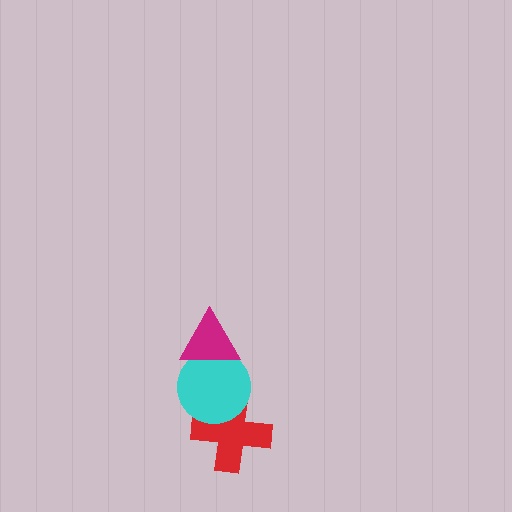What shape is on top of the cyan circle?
The magenta triangle is on top of the cyan circle.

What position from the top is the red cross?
The red cross is 3rd from the top.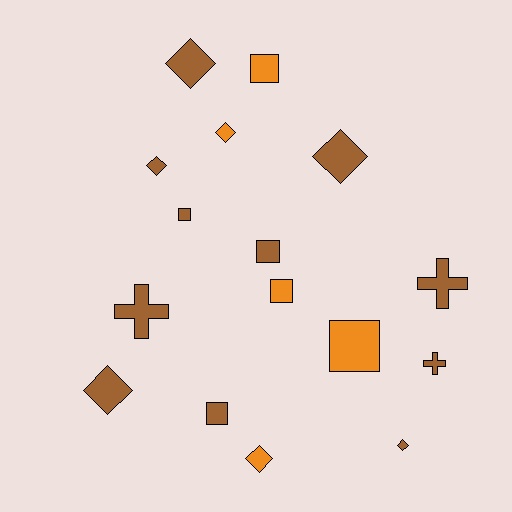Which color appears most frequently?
Brown, with 11 objects.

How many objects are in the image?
There are 16 objects.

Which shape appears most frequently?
Diamond, with 7 objects.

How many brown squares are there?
There are 3 brown squares.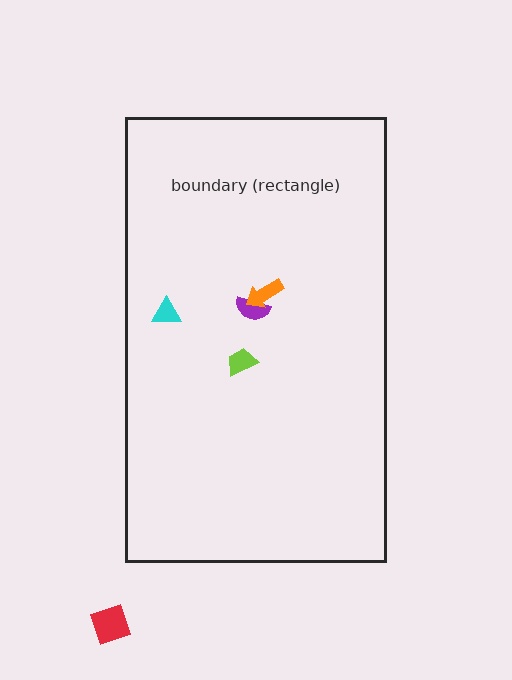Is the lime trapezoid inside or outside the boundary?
Inside.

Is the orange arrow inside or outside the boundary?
Inside.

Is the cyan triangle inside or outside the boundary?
Inside.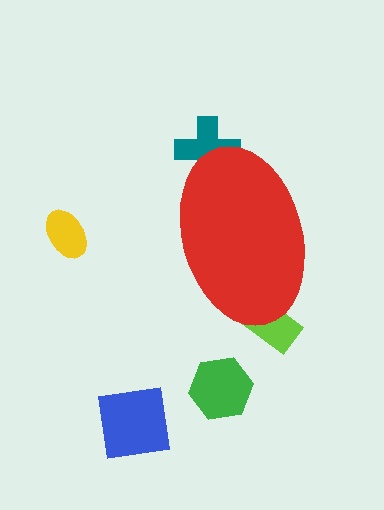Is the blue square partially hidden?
No, the blue square is fully visible.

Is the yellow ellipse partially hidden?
No, the yellow ellipse is fully visible.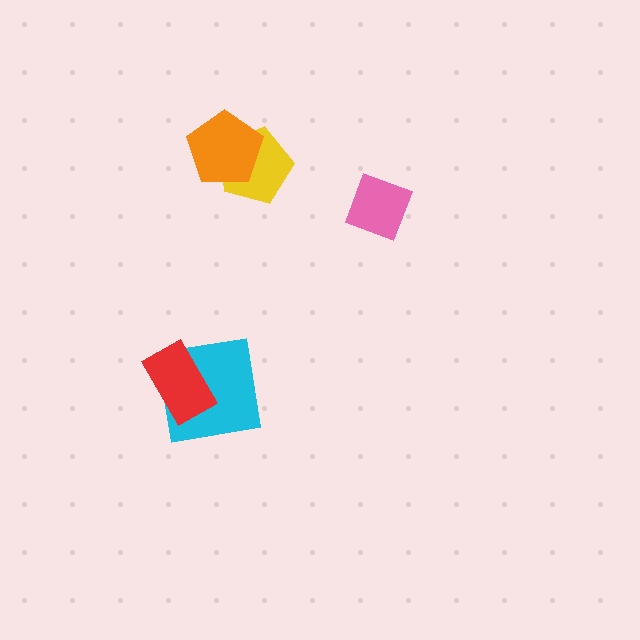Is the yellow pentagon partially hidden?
Yes, it is partially covered by another shape.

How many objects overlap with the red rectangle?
1 object overlaps with the red rectangle.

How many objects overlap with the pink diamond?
0 objects overlap with the pink diamond.